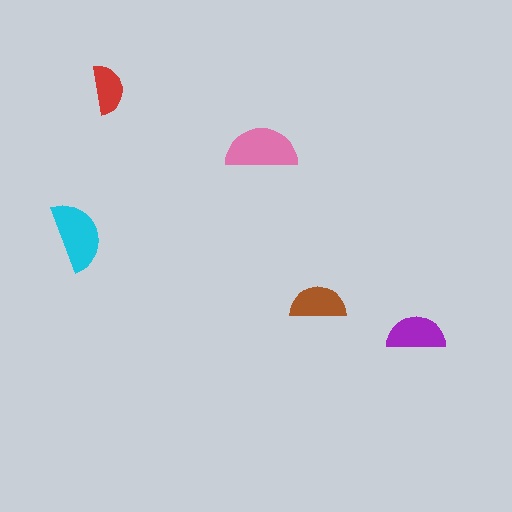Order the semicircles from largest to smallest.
the pink one, the cyan one, the purple one, the brown one, the red one.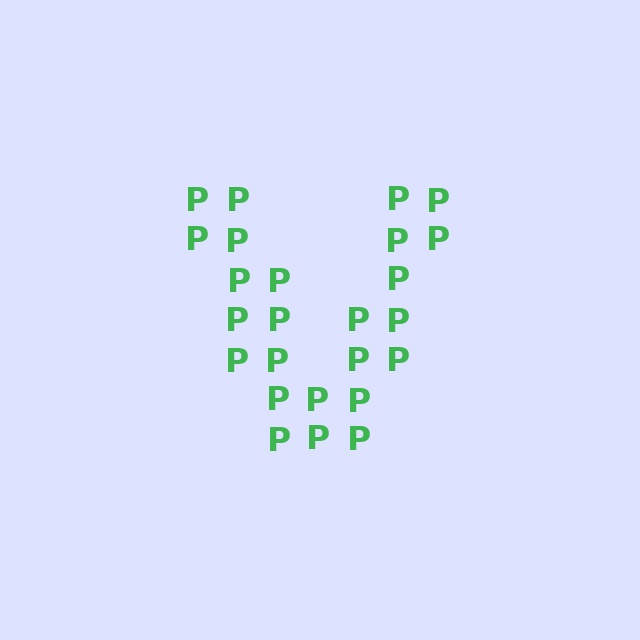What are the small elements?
The small elements are letter P's.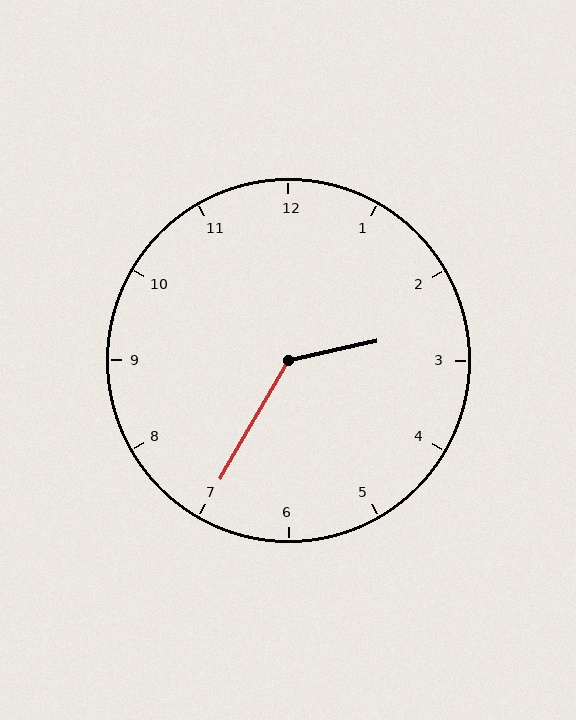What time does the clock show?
2:35.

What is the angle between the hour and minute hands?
Approximately 132 degrees.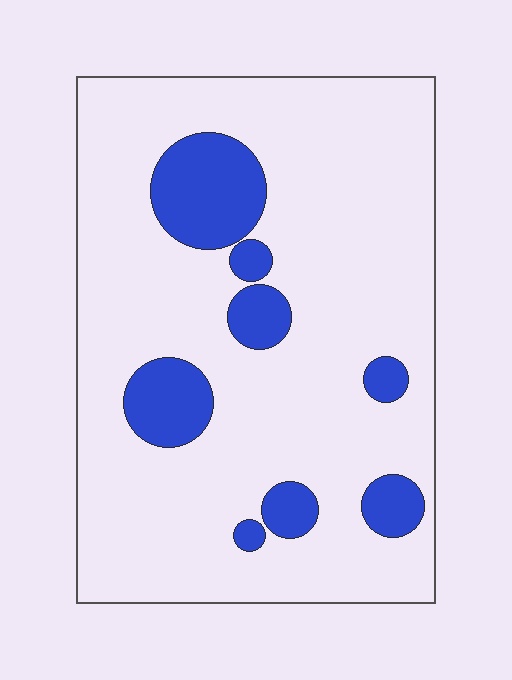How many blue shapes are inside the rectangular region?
8.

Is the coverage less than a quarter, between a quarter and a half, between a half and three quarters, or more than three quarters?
Less than a quarter.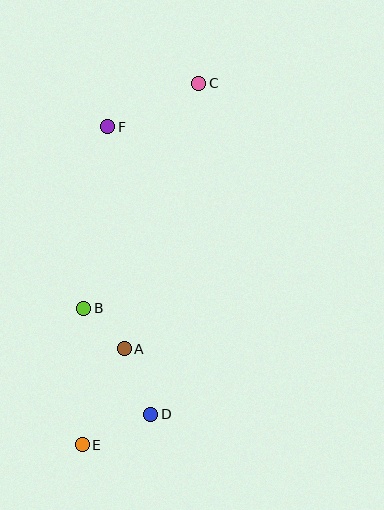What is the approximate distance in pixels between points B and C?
The distance between B and C is approximately 253 pixels.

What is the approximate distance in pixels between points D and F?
The distance between D and F is approximately 291 pixels.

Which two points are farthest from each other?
Points C and E are farthest from each other.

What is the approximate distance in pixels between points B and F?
The distance between B and F is approximately 183 pixels.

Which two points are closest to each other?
Points A and B are closest to each other.